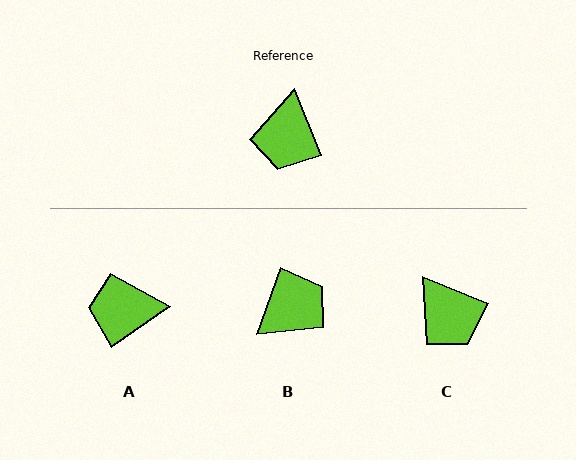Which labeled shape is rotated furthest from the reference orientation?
B, about 138 degrees away.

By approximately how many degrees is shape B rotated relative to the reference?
Approximately 138 degrees counter-clockwise.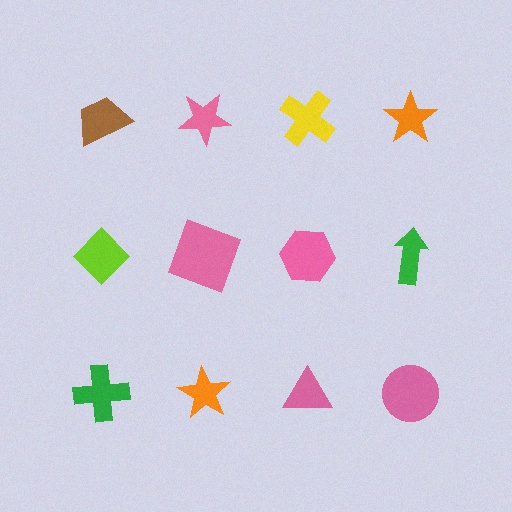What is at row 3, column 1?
A green cross.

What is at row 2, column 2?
A pink square.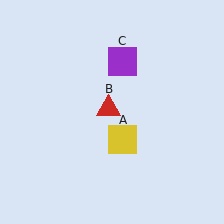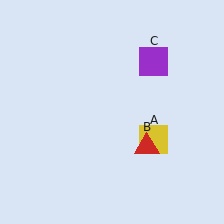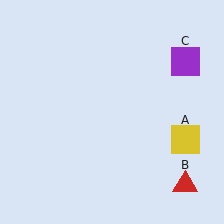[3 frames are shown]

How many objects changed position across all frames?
3 objects changed position: yellow square (object A), red triangle (object B), purple square (object C).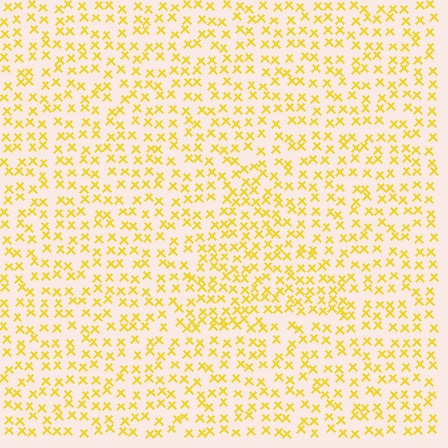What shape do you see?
I see a triangle.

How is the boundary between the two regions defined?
The boundary is defined by a change in element density (approximately 1.4x ratio). All elements are the same color, size, and shape.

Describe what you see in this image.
The image contains small yellow elements arranged at two different densities. A triangle-shaped region is visible where the elements are more densely packed than the surrounding area.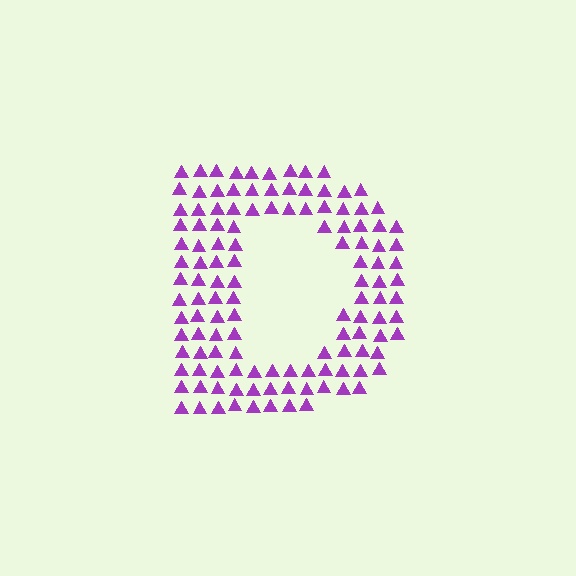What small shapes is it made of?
It is made of small triangles.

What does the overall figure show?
The overall figure shows the letter D.